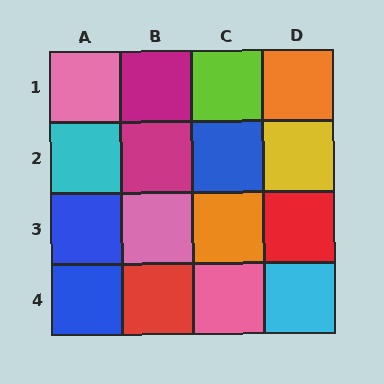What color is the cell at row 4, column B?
Red.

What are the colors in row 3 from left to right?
Blue, pink, orange, red.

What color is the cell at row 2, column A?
Cyan.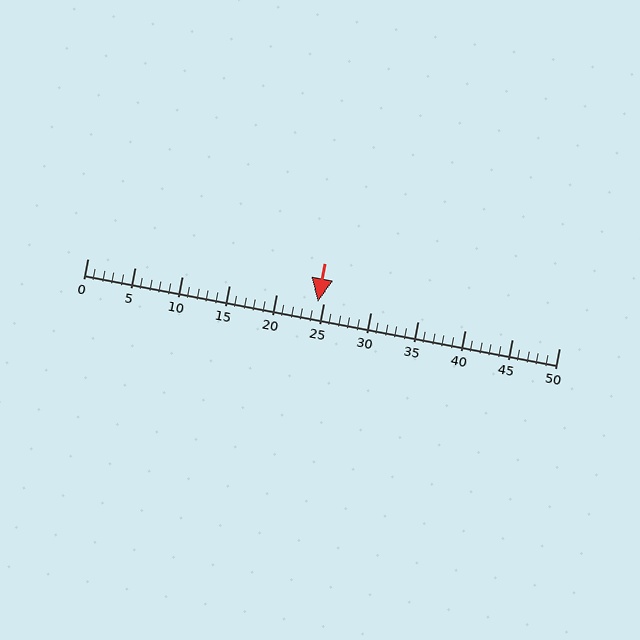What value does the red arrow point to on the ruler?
The red arrow points to approximately 24.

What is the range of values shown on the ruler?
The ruler shows values from 0 to 50.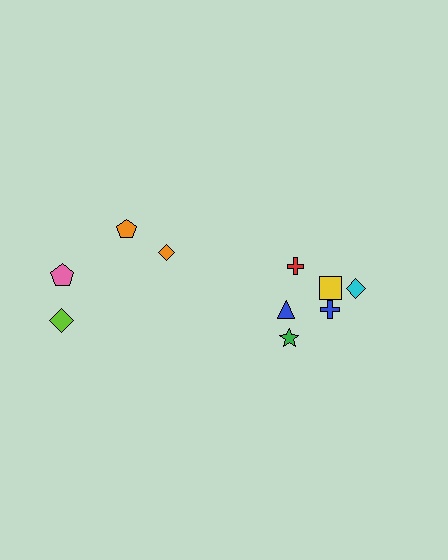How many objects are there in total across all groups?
There are 10 objects.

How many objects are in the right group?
There are 6 objects.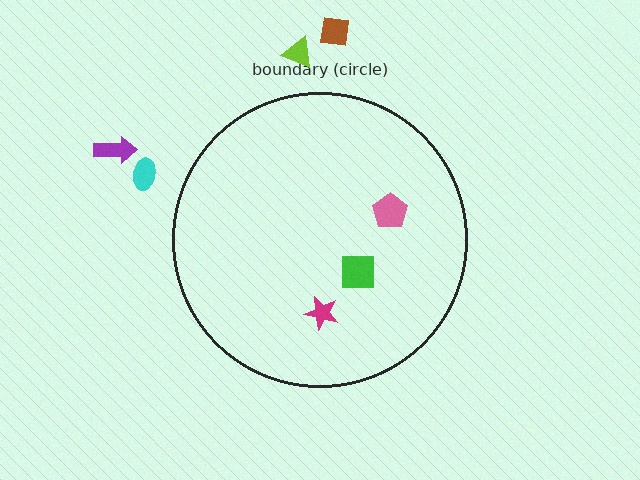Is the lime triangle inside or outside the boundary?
Outside.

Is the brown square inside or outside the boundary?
Outside.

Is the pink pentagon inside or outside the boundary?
Inside.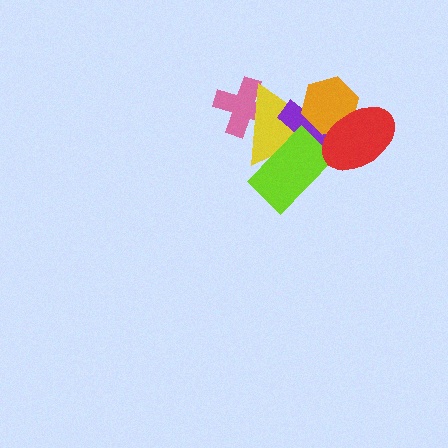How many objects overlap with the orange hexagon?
3 objects overlap with the orange hexagon.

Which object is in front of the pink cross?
The yellow triangle is in front of the pink cross.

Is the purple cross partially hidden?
Yes, it is partially covered by another shape.